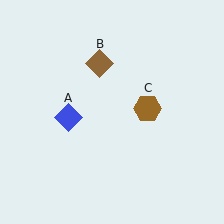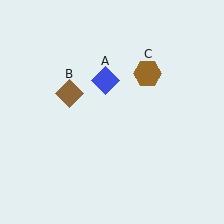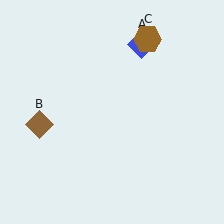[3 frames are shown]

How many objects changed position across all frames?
3 objects changed position: blue diamond (object A), brown diamond (object B), brown hexagon (object C).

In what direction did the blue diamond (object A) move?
The blue diamond (object A) moved up and to the right.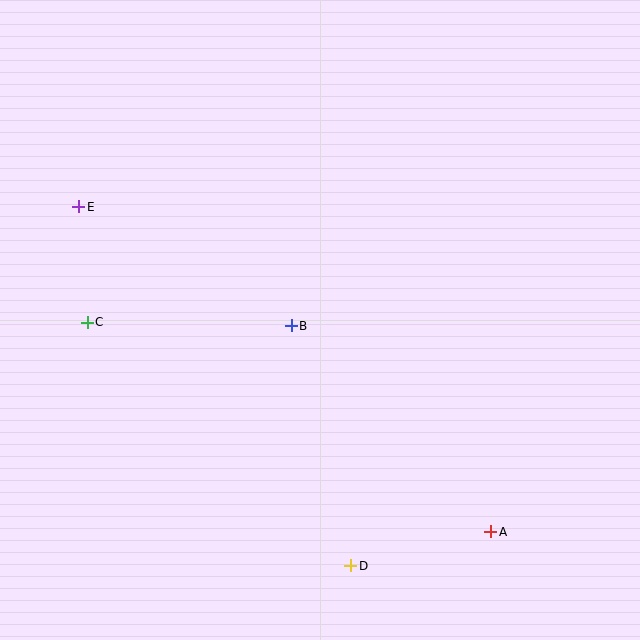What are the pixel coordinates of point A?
Point A is at (491, 532).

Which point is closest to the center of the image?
Point B at (291, 326) is closest to the center.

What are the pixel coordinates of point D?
Point D is at (351, 566).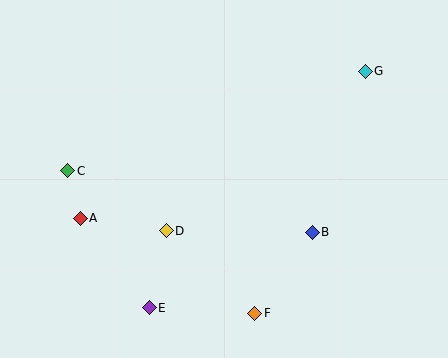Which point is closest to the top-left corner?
Point C is closest to the top-left corner.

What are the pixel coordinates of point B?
Point B is at (312, 232).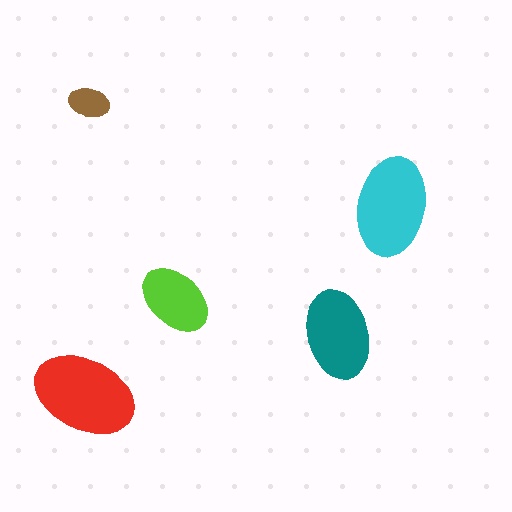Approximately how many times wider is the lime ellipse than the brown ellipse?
About 2 times wider.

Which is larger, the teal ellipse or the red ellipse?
The red one.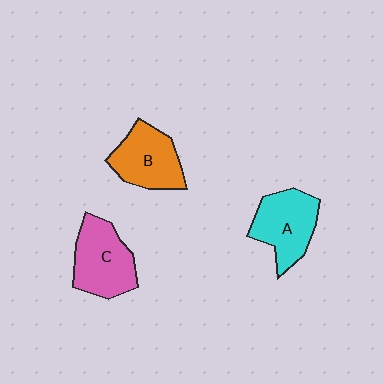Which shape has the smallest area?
Shape B (orange).